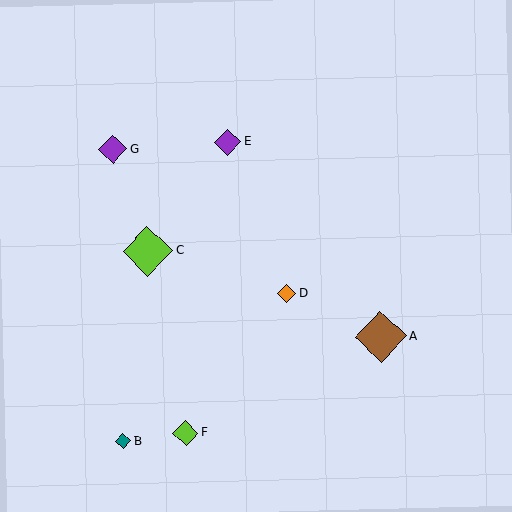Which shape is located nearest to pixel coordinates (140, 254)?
The lime diamond (labeled C) at (148, 251) is nearest to that location.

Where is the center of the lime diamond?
The center of the lime diamond is at (186, 433).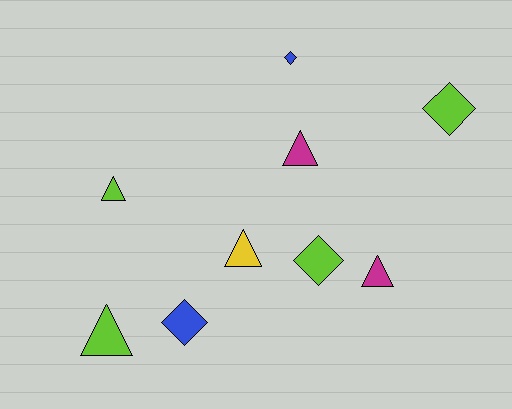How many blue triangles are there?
There are no blue triangles.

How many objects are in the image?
There are 9 objects.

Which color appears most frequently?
Lime, with 4 objects.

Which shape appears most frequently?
Triangle, with 5 objects.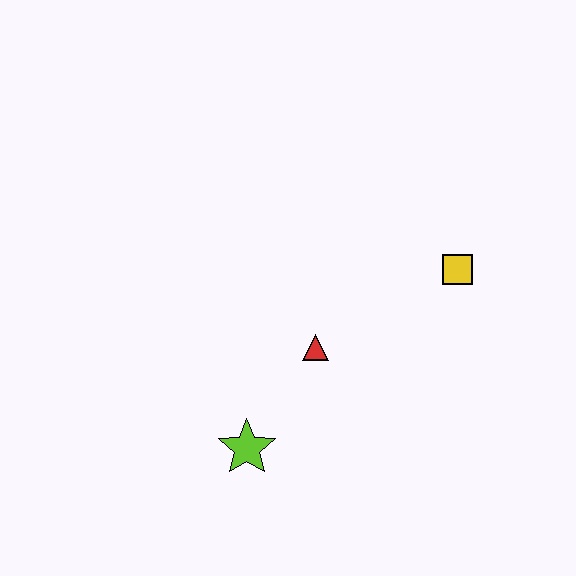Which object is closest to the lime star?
The red triangle is closest to the lime star.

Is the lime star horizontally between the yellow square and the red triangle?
No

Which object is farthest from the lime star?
The yellow square is farthest from the lime star.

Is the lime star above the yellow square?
No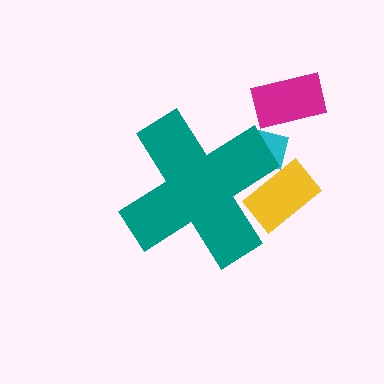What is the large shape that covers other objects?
A teal cross.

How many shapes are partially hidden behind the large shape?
2 shapes are partially hidden.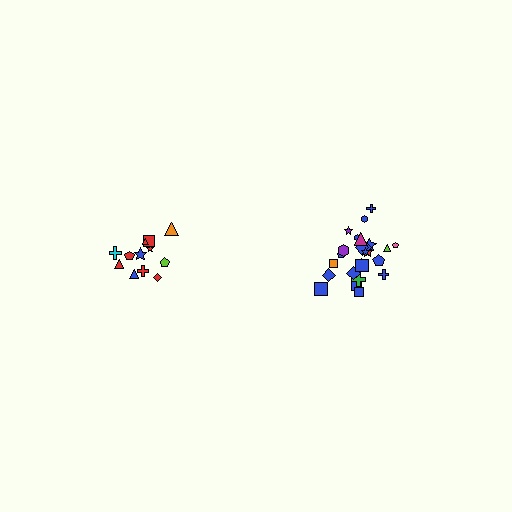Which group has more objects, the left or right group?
The right group.